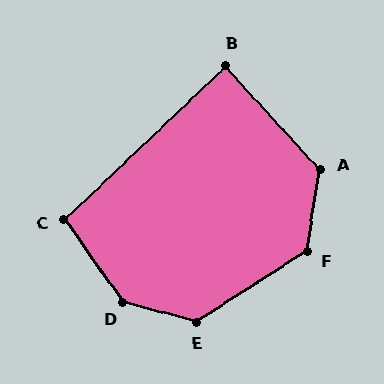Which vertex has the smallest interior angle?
B, at approximately 89 degrees.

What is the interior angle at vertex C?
Approximately 99 degrees (obtuse).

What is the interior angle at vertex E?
Approximately 133 degrees (obtuse).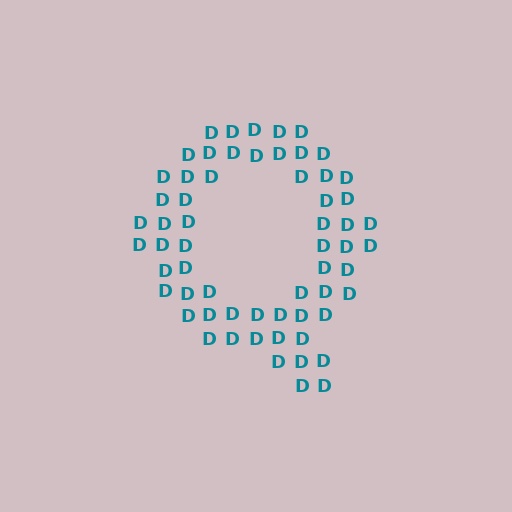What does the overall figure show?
The overall figure shows the letter Q.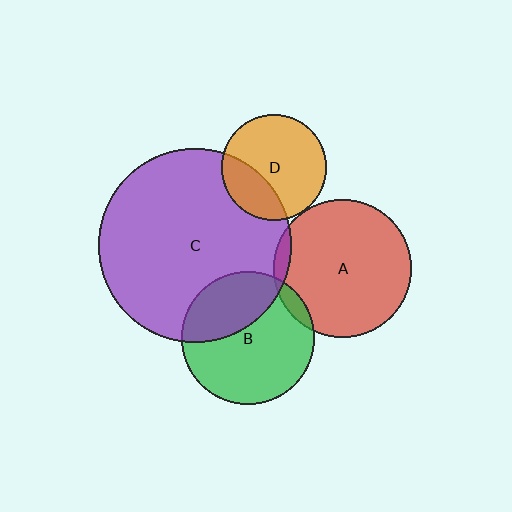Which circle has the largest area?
Circle C (purple).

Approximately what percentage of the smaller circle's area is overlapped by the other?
Approximately 5%.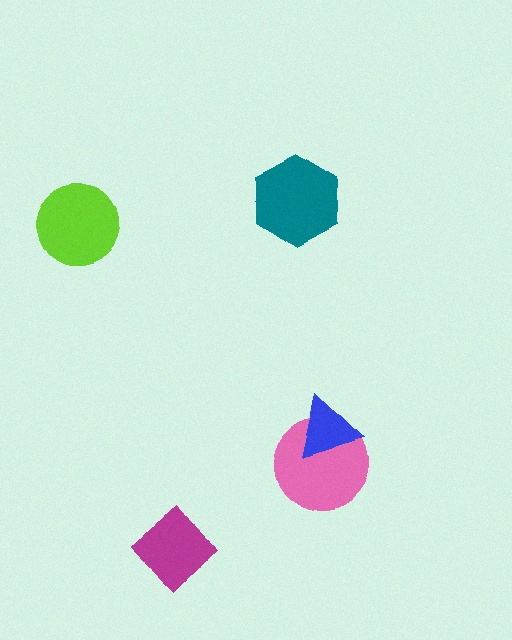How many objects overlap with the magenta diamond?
0 objects overlap with the magenta diamond.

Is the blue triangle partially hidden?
No, no other shape covers it.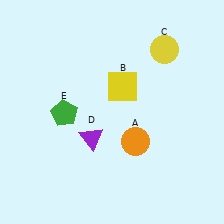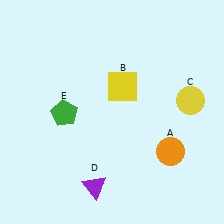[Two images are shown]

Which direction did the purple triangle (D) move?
The purple triangle (D) moved down.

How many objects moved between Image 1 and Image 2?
3 objects moved between the two images.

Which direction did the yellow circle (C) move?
The yellow circle (C) moved down.